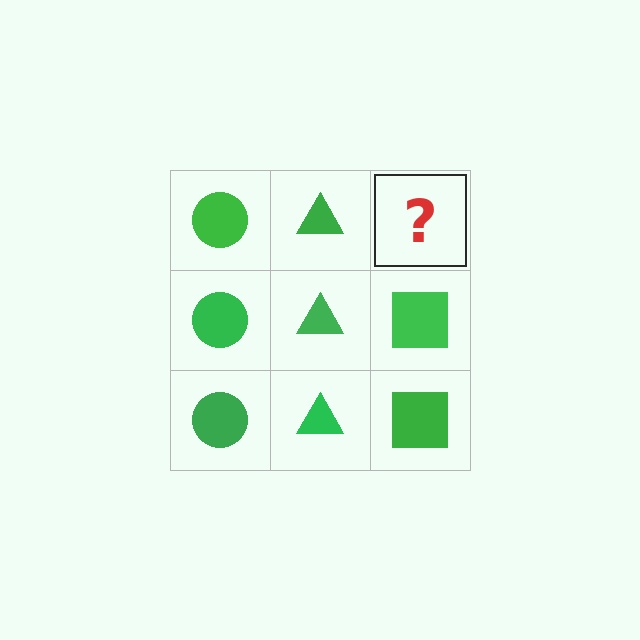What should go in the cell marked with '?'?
The missing cell should contain a green square.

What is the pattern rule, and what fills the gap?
The rule is that each column has a consistent shape. The gap should be filled with a green square.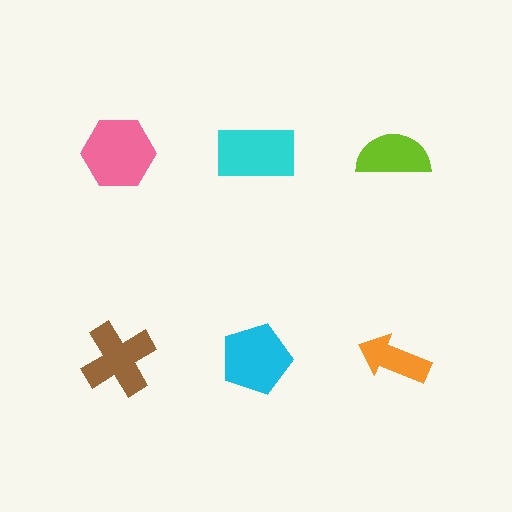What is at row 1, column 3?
A lime semicircle.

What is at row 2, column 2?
A cyan pentagon.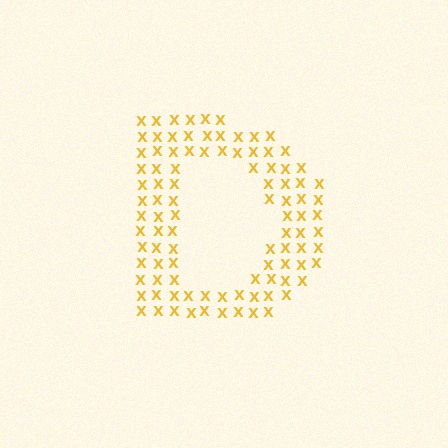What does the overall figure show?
The overall figure shows the letter D.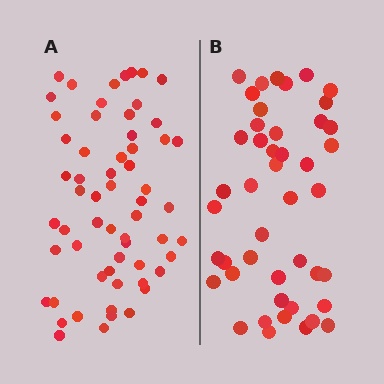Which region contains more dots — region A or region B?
Region A (the left region) has more dots.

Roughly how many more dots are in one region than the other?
Region A has approximately 15 more dots than region B.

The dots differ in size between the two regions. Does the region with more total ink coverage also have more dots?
No. Region B has more total ink coverage because its dots are larger, but region A actually contains more individual dots. Total area can be misleading — the number of items is what matters here.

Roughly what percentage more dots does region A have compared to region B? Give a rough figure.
About 35% more.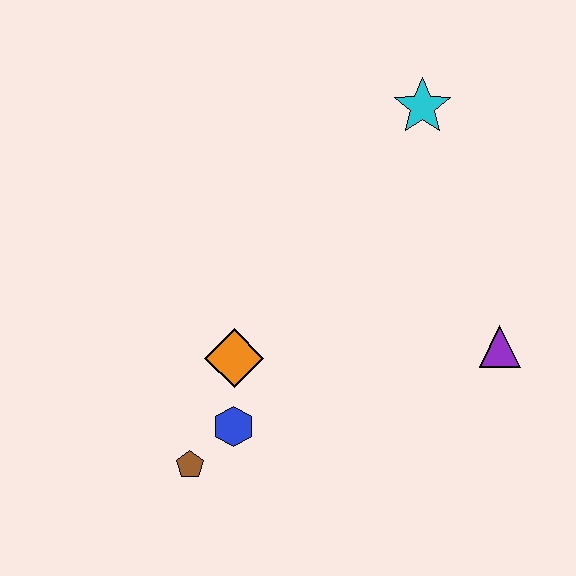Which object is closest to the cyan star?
The purple triangle is closest to the cyan star.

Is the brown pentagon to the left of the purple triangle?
Yes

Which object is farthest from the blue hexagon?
The cyan star is farthest from the blue hexagon.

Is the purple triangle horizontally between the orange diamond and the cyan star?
No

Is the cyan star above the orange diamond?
Yes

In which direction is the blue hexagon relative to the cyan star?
The blue hexagon is below the cyan star.